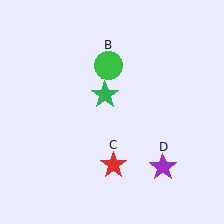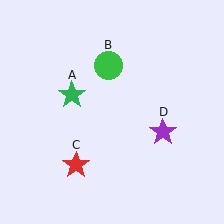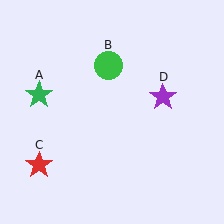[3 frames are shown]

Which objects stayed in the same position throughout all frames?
Green circle (object B) remained stationary.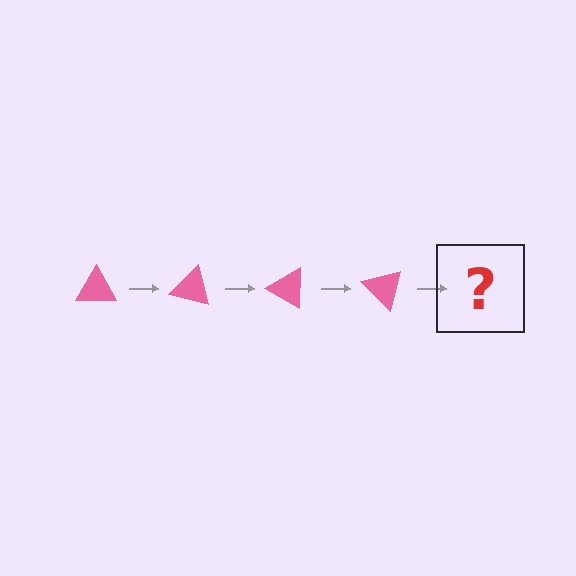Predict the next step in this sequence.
The next step is a pink triangle rotated 60 degrees.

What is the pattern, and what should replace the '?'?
The pattern is that the triangle rotates 15 degrees each step. The '?' should be a pink triangle rotated 60 degrees.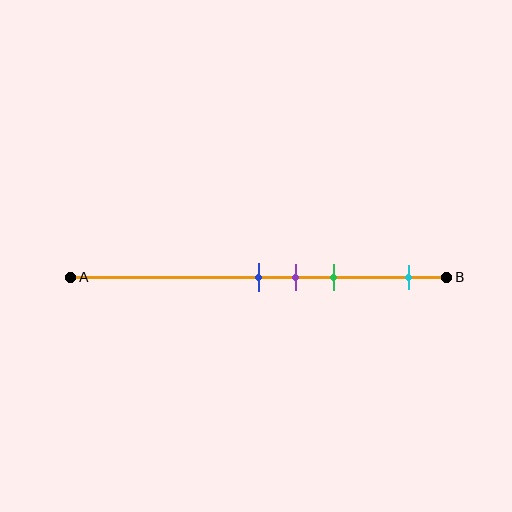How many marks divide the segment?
There are 4 marks dividing the segment.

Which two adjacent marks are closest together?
The blue and purple marks are the closest adjacent pair.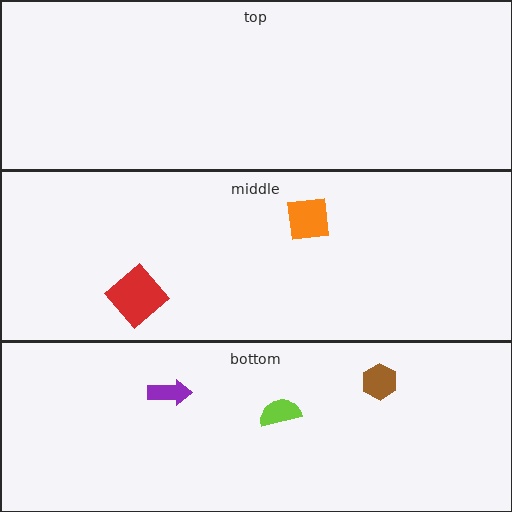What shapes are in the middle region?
The red diamond, the orange square.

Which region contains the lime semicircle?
The bottom region.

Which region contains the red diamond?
The middle region.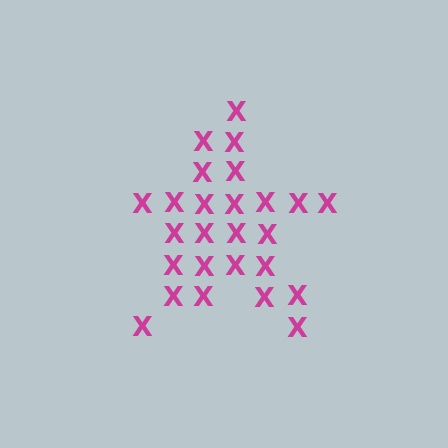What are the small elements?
The small elements are letter X's.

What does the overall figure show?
The overall figure shows a star.